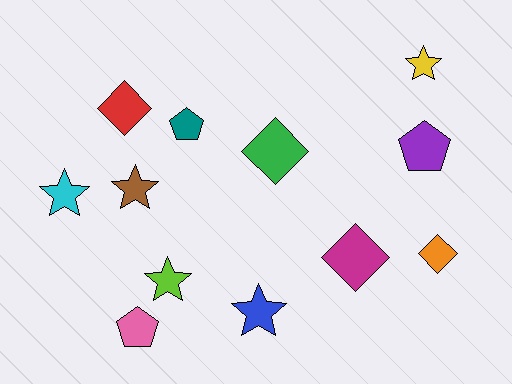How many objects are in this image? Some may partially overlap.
There are 12 objects.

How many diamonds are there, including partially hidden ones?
There are 4 diamonds.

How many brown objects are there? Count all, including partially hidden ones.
There is 1 brown object.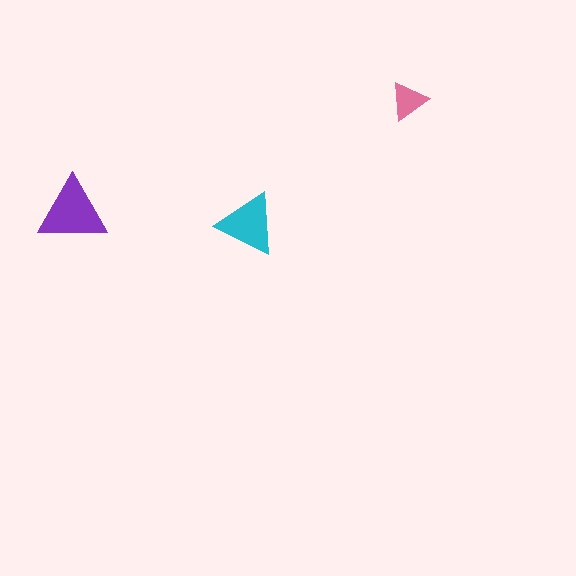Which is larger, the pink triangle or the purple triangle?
The purple one.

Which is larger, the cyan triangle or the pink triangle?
The cyan one.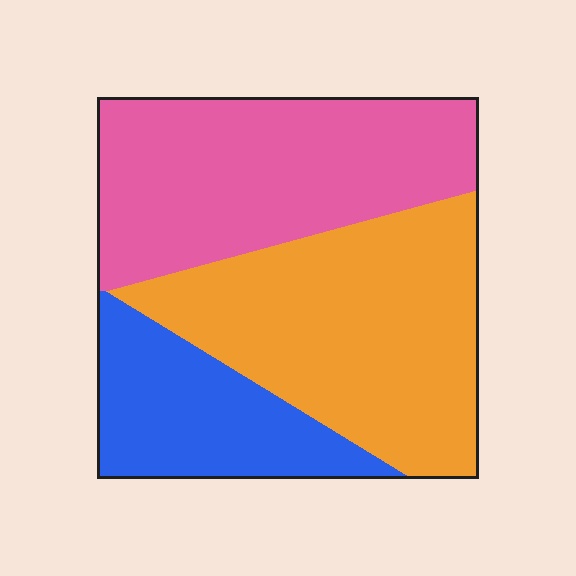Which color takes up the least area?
Blue, at roughly 20%.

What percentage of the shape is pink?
Pink covers 38% of the shape.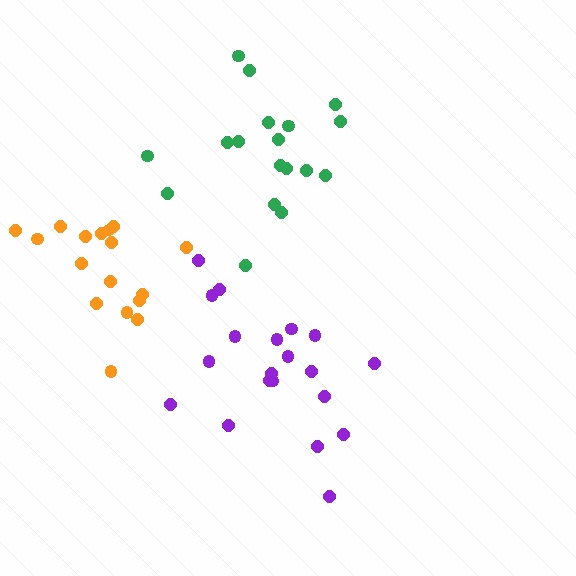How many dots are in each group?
Group 1: 20 dots, Group 2: 18 dots, Group 3: 17 dots (55 total).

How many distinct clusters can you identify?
There are 3 distinct clusters.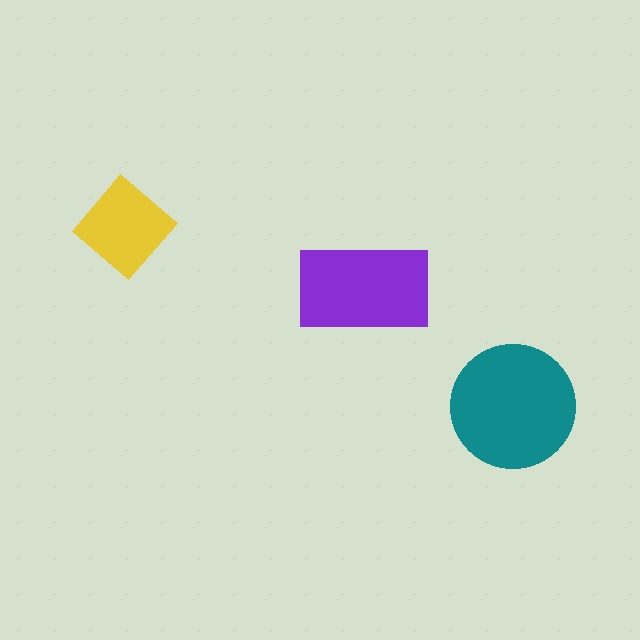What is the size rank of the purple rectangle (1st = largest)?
2nd.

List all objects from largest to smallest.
The teal circle, the purple rectangle, the yellow diamond.